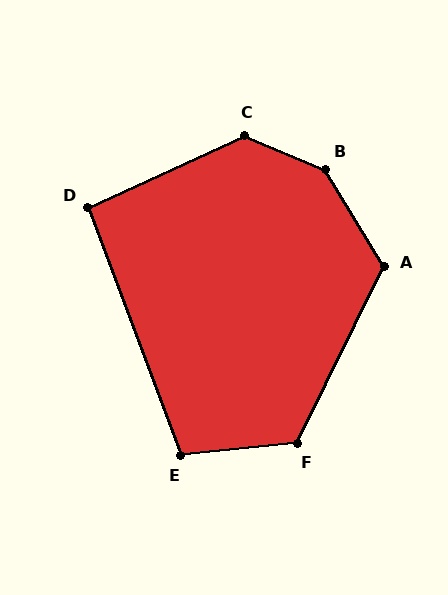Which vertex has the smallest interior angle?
D, at approximately 94 degrees.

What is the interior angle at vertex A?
Approximately 123 degrees (obtuse).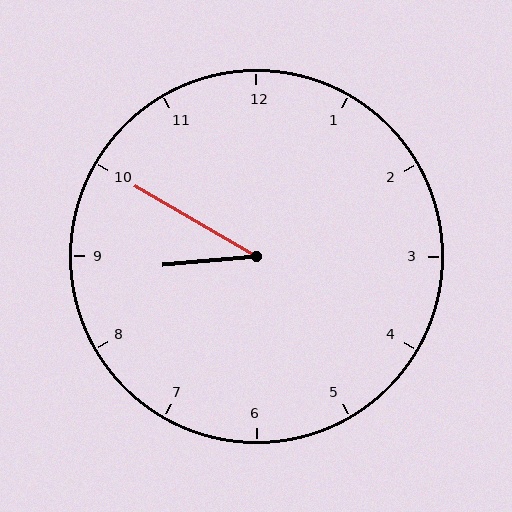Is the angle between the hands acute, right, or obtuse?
It is acute.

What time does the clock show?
8:50.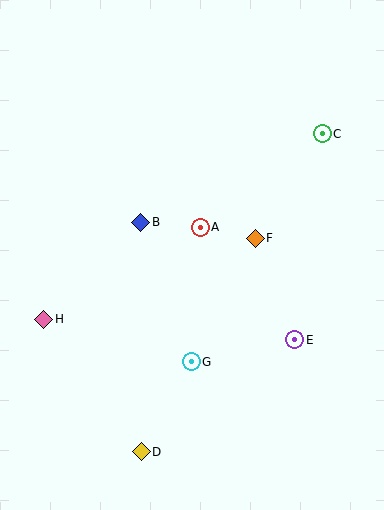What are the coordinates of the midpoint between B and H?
The midpoint between B and H is at (92, 271).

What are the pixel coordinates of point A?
Point A is at (200, 227).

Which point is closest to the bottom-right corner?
Point E is closest to the bottom-right corner.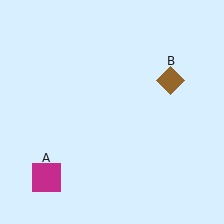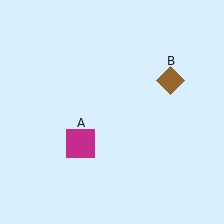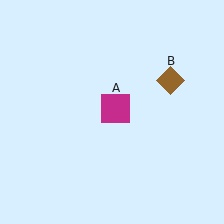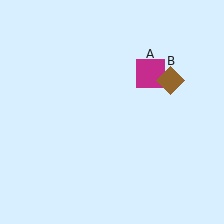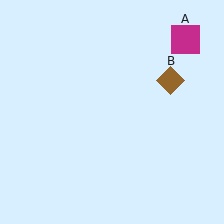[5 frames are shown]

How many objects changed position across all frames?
1 object changed position: magenta square (object A).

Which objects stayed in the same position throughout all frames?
Brown diamond (object B) remained stationary.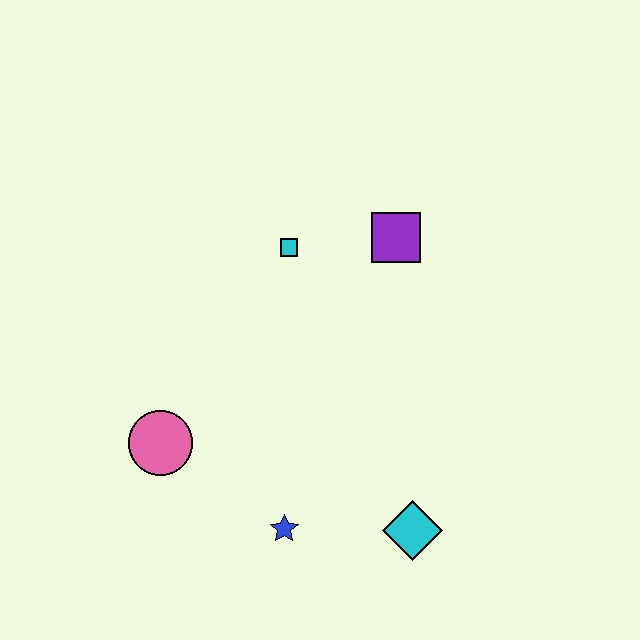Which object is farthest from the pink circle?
The purple square is farthest from the pink circle.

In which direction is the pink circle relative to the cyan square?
The pink circle is below the cyan square.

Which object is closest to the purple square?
The cyan square is closest to the purple square.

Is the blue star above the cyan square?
No